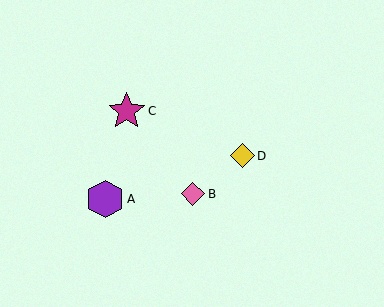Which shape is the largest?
The purple hexagon (labeled A) is the largest.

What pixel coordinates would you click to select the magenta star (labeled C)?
Click at (127, 111) to select the magenta star C.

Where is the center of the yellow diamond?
The center of the yellow diamond is at (242, 156).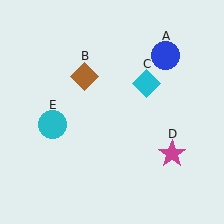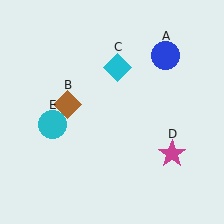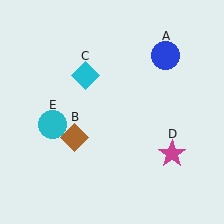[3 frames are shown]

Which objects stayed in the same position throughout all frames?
Blue circle (object A) and magenta star (object D) and cyan circle (object E) remained stationary.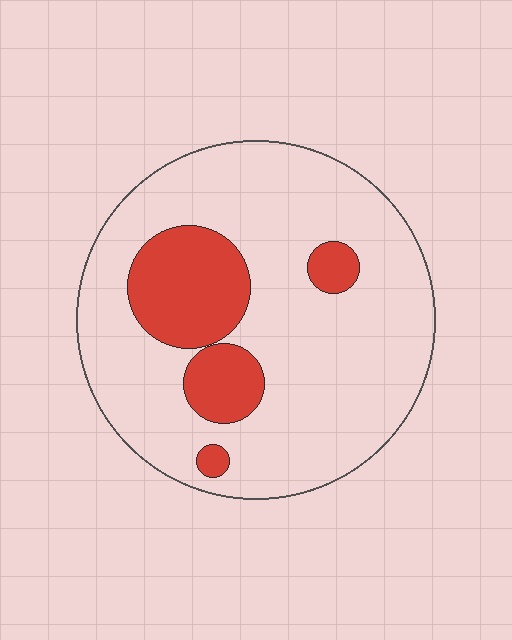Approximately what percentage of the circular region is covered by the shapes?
Approximately 20%.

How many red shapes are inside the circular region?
4.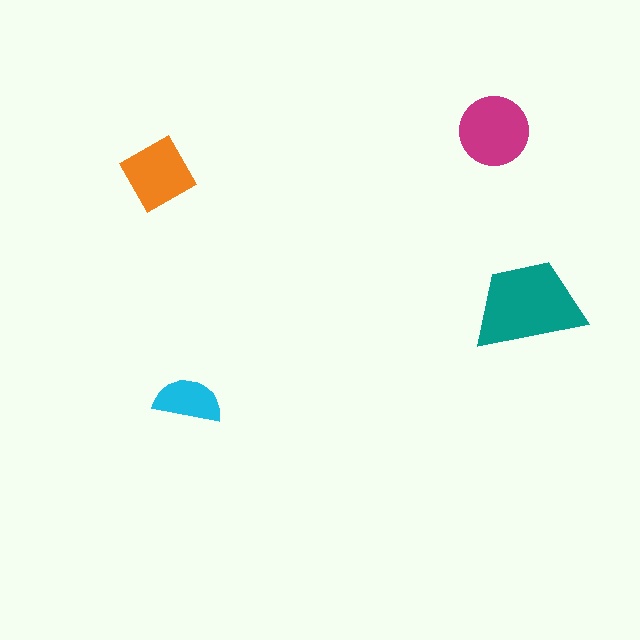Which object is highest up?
The magenta circle is topmost.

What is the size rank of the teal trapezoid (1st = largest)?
1st.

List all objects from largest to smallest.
The teal trapezoid, the magenta circle, the orange diamond, the cyan semicircle.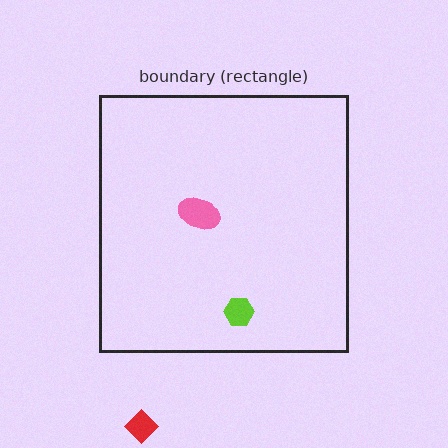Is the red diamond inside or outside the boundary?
Outside.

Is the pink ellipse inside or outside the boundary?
Inside.